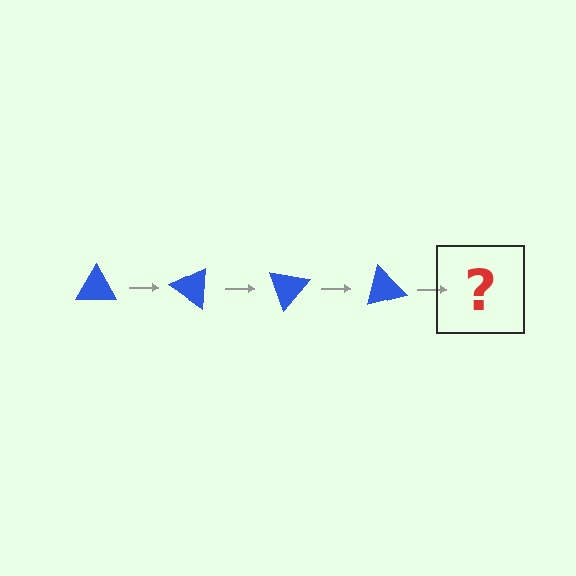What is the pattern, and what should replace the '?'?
The pattern is that the triangle rotates 35 degrees each step. The '?' should be a blue triangle rotated 140 degrees.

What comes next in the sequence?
The next element should be a blue triangle rotated 140 degrees.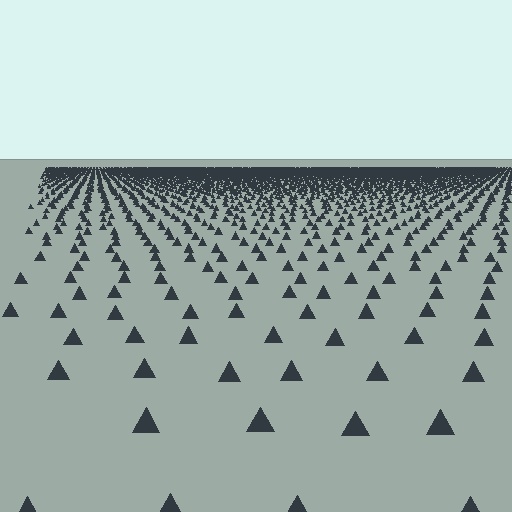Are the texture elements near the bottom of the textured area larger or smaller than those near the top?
Larger. Near the bottom, elements are closer to the viewer and appear at a bigger on-screen size.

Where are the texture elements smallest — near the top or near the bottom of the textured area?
Near the top.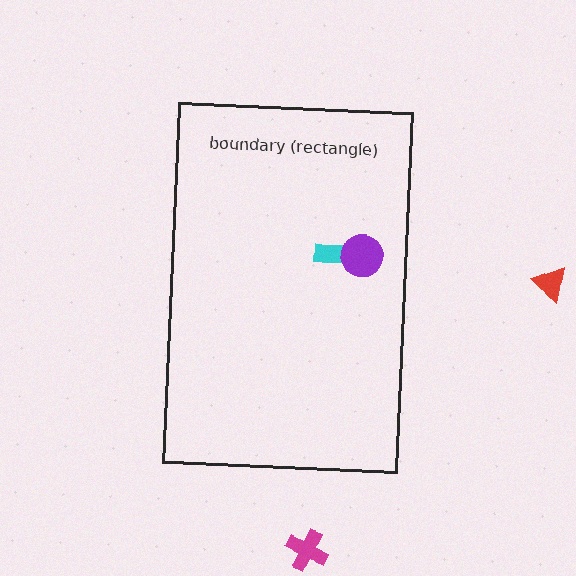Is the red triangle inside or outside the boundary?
Outside.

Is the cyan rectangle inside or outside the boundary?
Inside.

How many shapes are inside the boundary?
2 inside, 2 outside.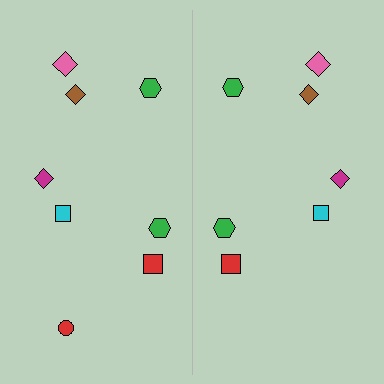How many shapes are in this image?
There are 15 shapes in this image.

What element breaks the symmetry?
A red circle is missing from the right side.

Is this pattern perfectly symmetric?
No, the pattern is not perfectly symmetric. A red circle is missing from the right side.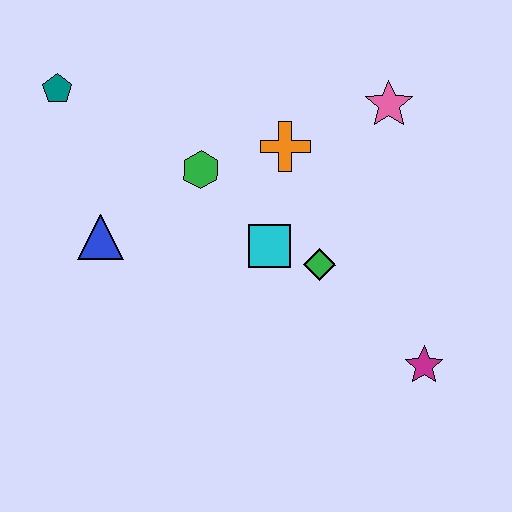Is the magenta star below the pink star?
Yes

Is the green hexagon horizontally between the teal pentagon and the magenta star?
Yes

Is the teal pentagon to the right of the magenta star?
No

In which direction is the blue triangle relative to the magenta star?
The blue triangle is to the left of the magenta star.